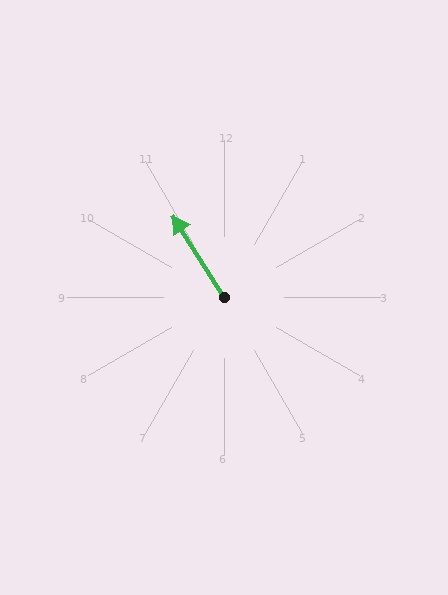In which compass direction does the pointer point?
Northwest.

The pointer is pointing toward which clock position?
Roughly 11 o'clock.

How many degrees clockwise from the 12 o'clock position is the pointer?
Approximately 328 degrees.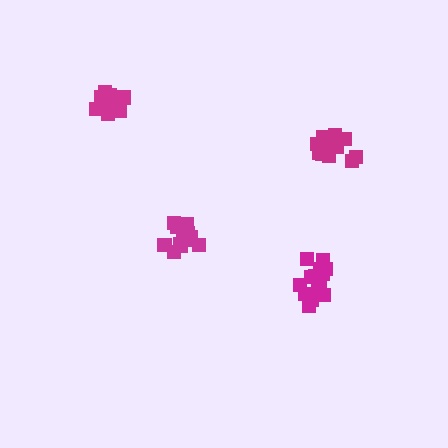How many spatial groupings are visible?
There are 4 spatial groupings.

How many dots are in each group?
Group 1: 15 dots, Group 2: 14 dots, Group 3: 15 dots, Group 4: 12 dots (56 total).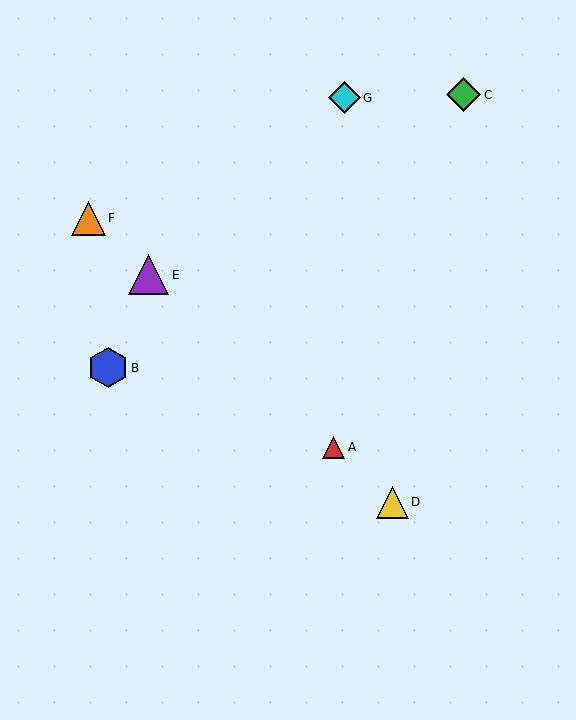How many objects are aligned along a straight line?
4 objects (A, D, E, F) are aligned along a straight line.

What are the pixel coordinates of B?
Object B is at (108, 368).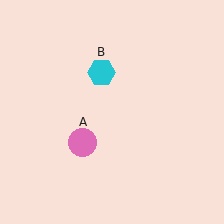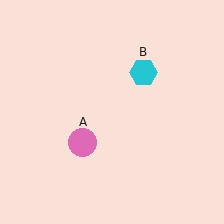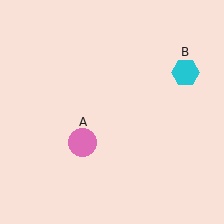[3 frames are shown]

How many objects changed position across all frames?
1 object changed position: cyan hexagon (object B).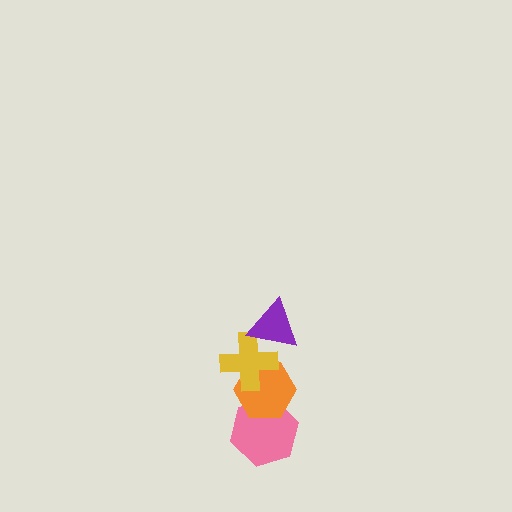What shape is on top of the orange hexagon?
The yellow cross is on top of the orange hexagon.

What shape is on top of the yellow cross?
The purple triangle is on top of the yellow cross.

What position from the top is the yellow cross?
The yellow cross is 2nd from the top.